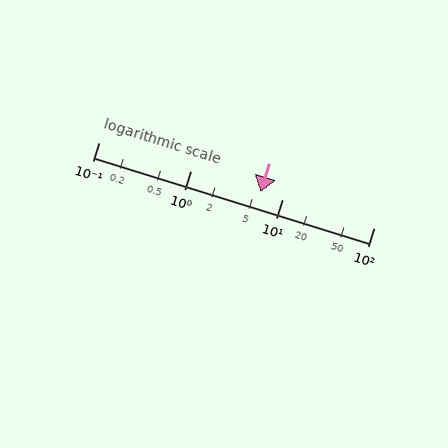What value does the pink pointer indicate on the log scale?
The pointer indicates approximately 5.8.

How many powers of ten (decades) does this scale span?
The scale spans 3 decades, from 0.1 to 100.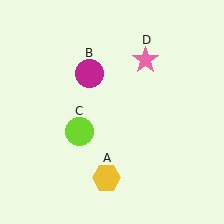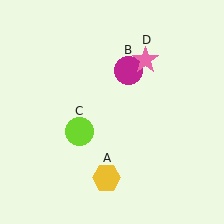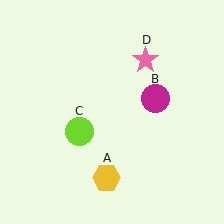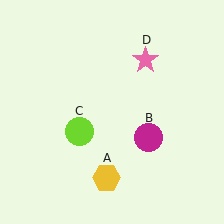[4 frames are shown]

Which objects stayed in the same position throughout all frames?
Yellow hexagon (object A) and lime circle (object C) and pink star (object D) remained stationary.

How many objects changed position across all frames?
1 object changed position: magenta circle (object B).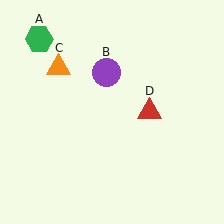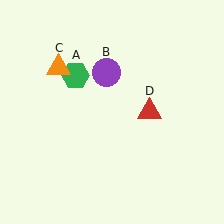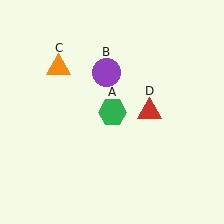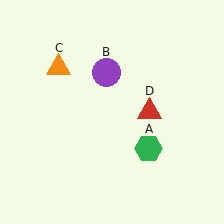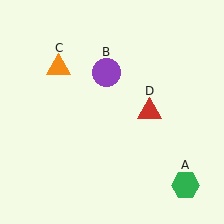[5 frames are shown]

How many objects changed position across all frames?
1 object changed position: green hexagon (object A).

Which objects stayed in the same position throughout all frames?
Purple circle (object B) and orange triangle (object C) and red triangle (object D) remained stationary.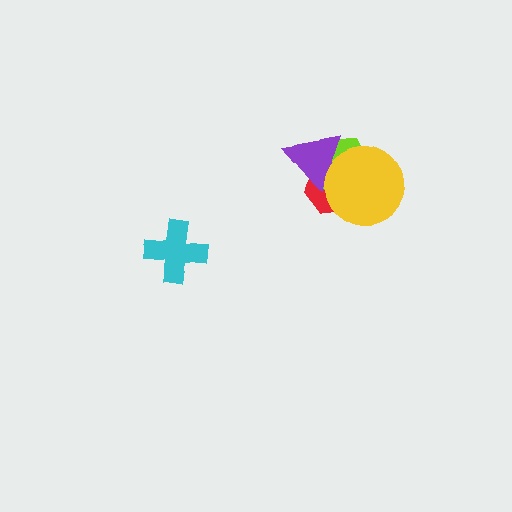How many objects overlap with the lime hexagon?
3 objects overlap with the lime hexagon.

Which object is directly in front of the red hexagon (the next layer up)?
The lime hexagon is directly in front of the red hexagon.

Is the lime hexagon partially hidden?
Yes, it is partially covered by another shape.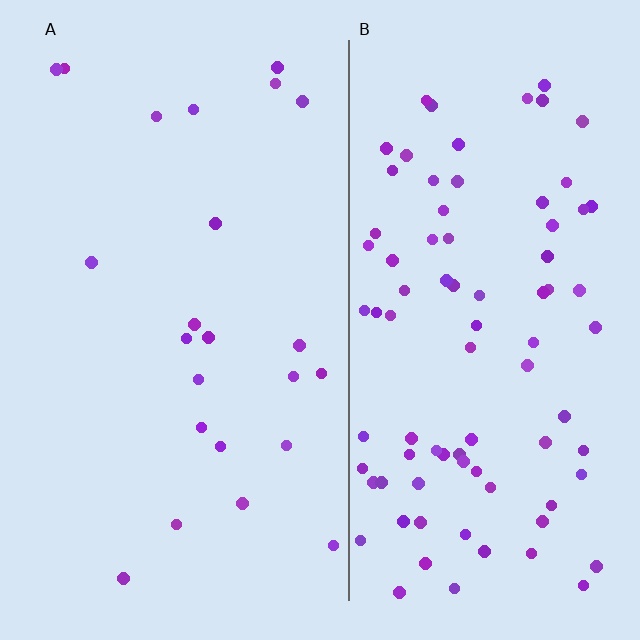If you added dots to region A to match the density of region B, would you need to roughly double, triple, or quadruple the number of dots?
Approximately quadruple.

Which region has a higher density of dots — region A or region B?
B (the right).